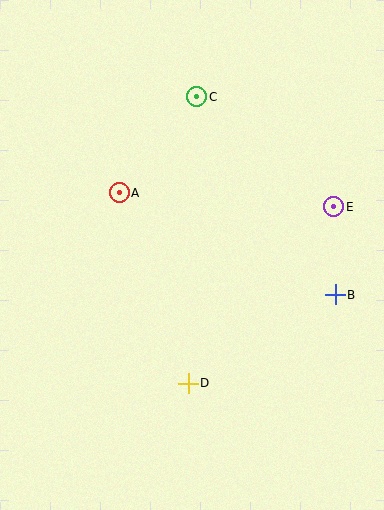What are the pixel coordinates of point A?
Point A is at (119, 193).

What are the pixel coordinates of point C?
Point C is at (197, 97).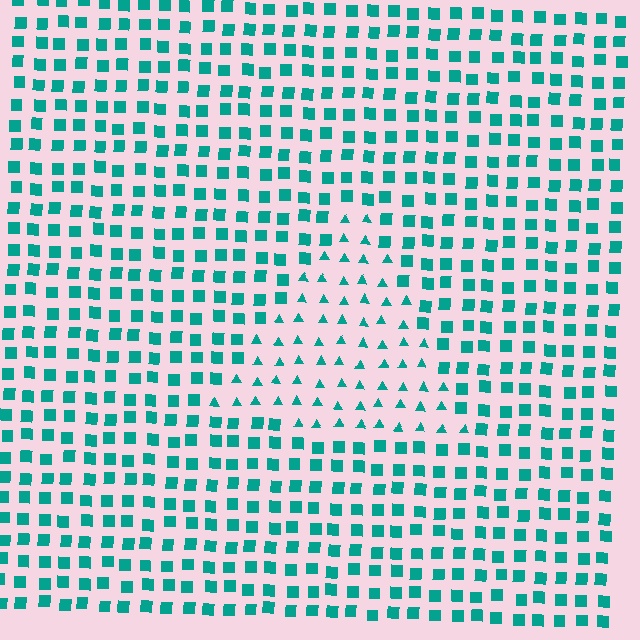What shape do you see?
I see a triangle.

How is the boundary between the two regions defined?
The boundary is defined by a change in element shape: triangles inside vs. squares outside. All elements share the same color and spacing.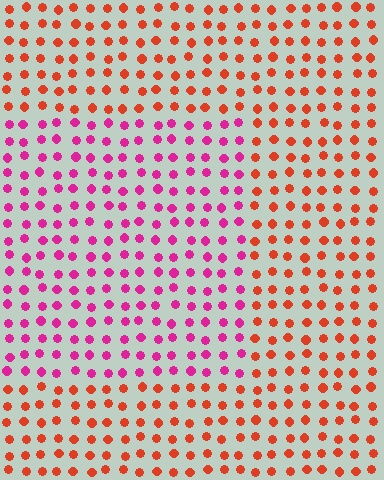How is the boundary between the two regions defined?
The boundary is defined purely by a slight shift in hue (about 47 degrees). Spacing, size, and orientation are identical on both sides.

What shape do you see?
I see a rectangle.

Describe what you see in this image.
The image is filled with small red elements in a uniform arrangement. A rectangle-shaped region is visible where the elements are tinted to a slightly different hue, forming a subtle color boundary.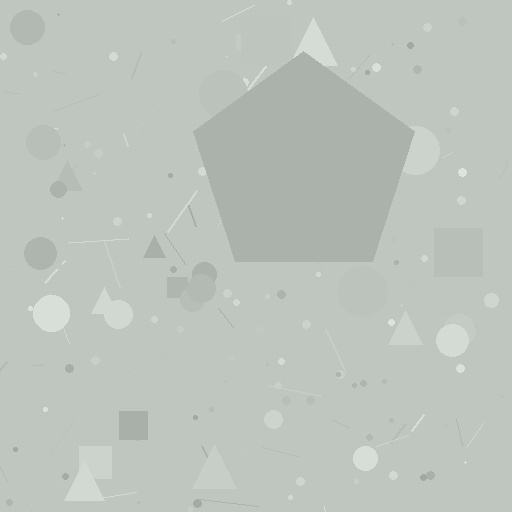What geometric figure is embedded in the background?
A pentagon is embedded in the background.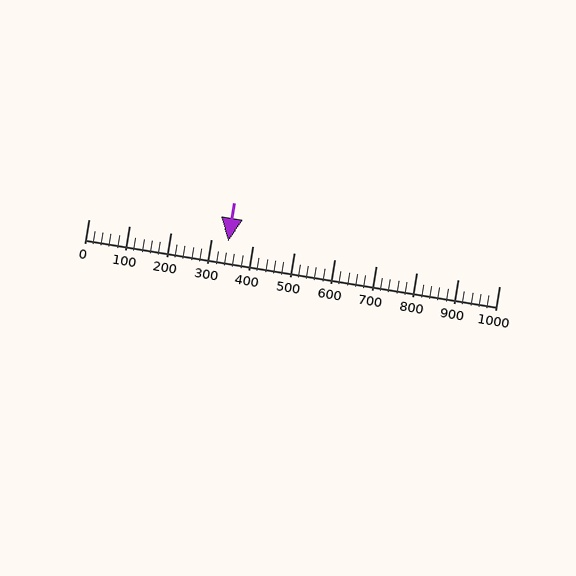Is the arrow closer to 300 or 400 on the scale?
The arrow is closer to 300.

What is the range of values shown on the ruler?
The ruler shows values from 0 to 1000.